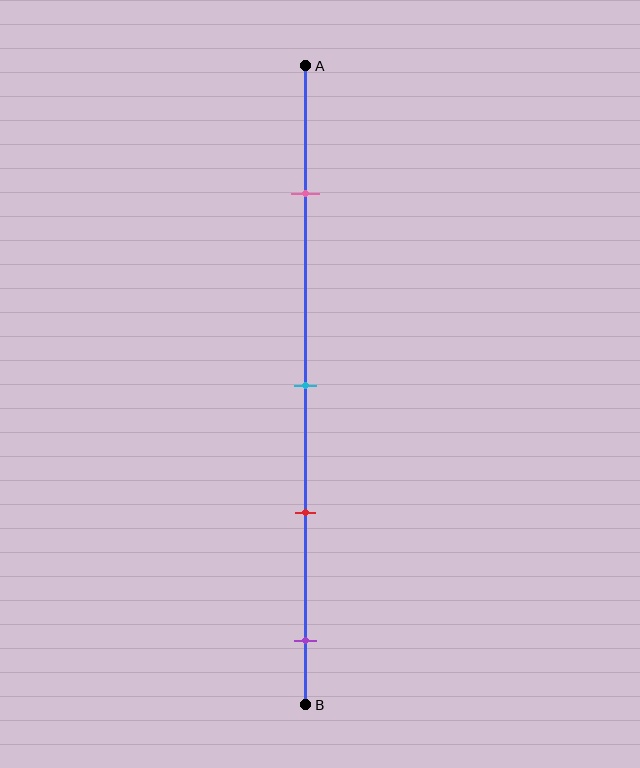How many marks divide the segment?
There are 4 marks dividing the segment.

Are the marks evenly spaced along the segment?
No, the marks are not evenly spaced.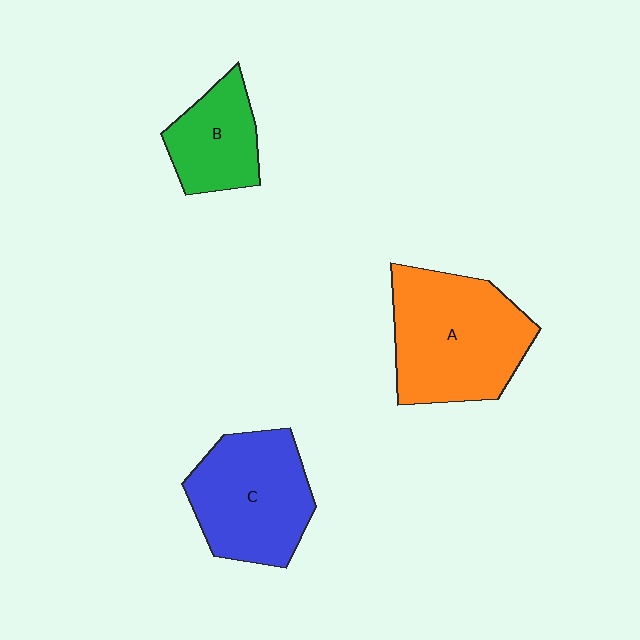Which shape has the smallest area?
Shape B (green).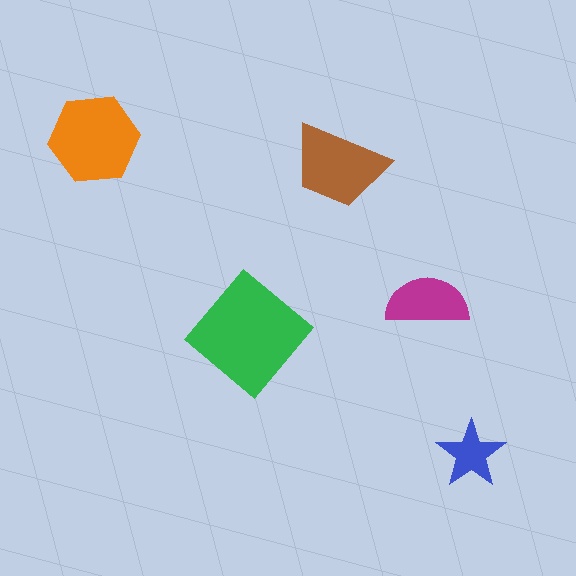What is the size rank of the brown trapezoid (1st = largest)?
3rd.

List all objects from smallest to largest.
The blue star, the magenta semicircle, the brown trapezoid, the orange hexagon, the green diamond.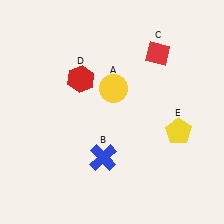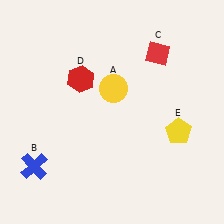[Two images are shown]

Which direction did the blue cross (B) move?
The blue cross (B) moved left.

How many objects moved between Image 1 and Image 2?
1 object moved between the two images.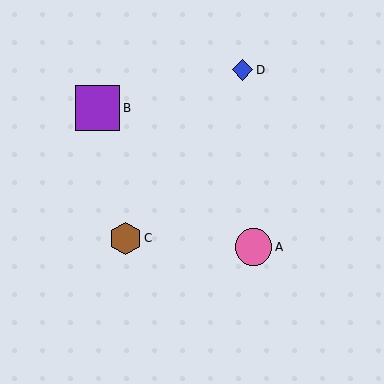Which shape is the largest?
The purple square (labeled B) is the largest.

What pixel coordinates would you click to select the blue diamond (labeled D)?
Click at (243, 70) to select the blue diamond D.